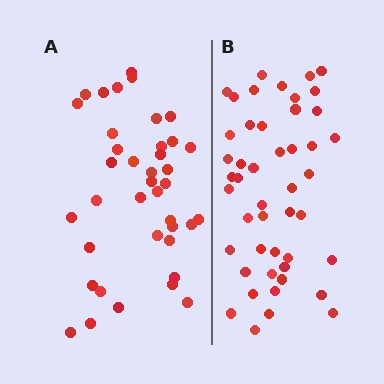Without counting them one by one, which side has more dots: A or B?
Region B (the right region) has more dots.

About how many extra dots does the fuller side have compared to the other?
Region B has roughly 8 or so more dots than region A.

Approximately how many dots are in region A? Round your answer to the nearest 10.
About 40 dots. (The exact count is 39, which rounds to 40.)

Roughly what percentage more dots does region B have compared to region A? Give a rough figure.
About 20% more.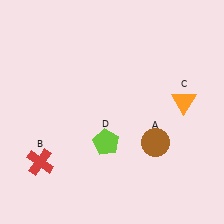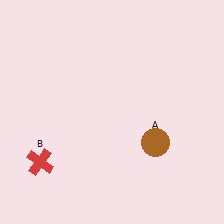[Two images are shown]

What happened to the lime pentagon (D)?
The lime pentagon (D) was removed in Image 2. It was in the bottom-left area of Image 1.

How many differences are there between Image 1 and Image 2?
There are 2 differences between the two images.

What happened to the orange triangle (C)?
The orange triangle (C) was removed in Image 2. It was in the top-right area of Image 1.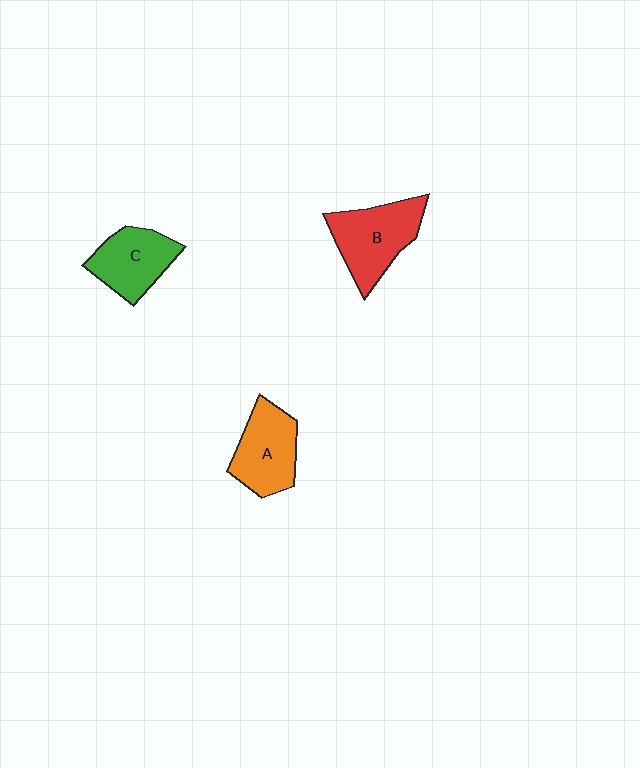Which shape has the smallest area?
Shape C (green).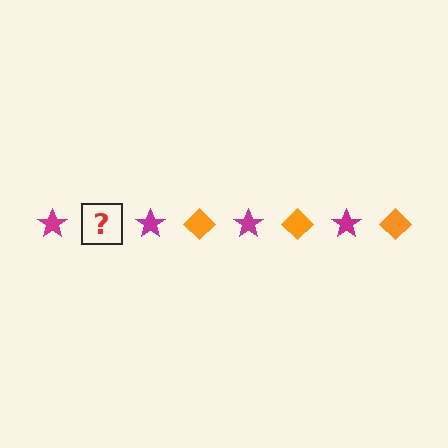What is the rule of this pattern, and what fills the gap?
The rule is that the pattern alternates between magenta star and orange diamond. The gap should be filled with an orange diamond.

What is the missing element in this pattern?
The missing element is an orange diamond.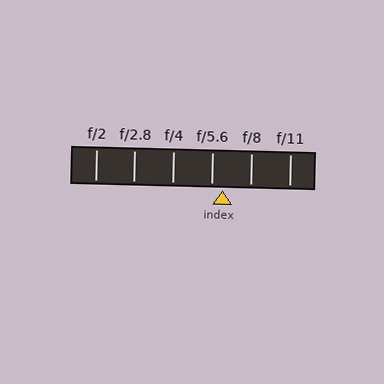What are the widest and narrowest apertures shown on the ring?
The widest aperture shown is f/2 and the narrowest is f/11.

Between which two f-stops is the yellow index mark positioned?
The index mark is between f/5.6 and f/8.